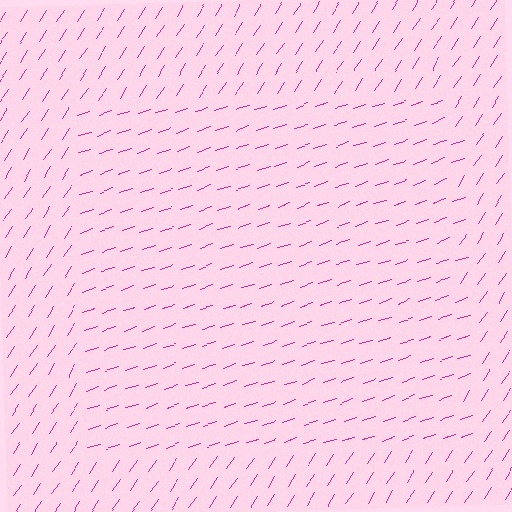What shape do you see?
I see a rectangle.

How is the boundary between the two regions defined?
The boundary is defined purely by a change in line orientation (approximately 39 degrees difference). All lines are the same color and thickness.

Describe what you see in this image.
The image is filled with small magenta line segments. A rectangle region in the image has lines oriented differently from the surrounding lines, creating a visible texture boundary.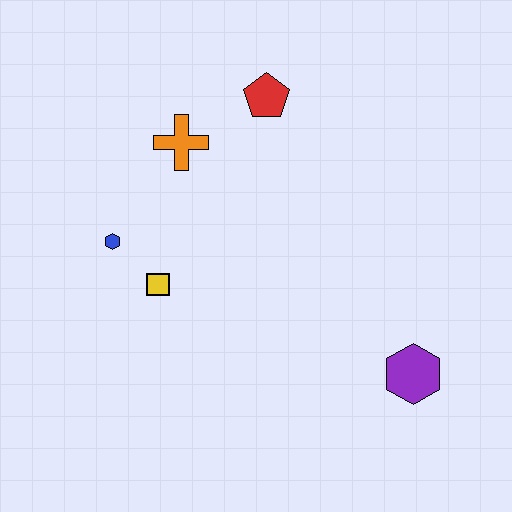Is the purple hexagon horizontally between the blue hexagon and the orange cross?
No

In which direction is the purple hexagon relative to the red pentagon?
The purple hexagon is below the red pentagon.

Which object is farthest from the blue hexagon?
The purple hexagon is farthest from the blue hexagon.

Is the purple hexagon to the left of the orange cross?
No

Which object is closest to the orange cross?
The red pentagon is closest to the orange cross.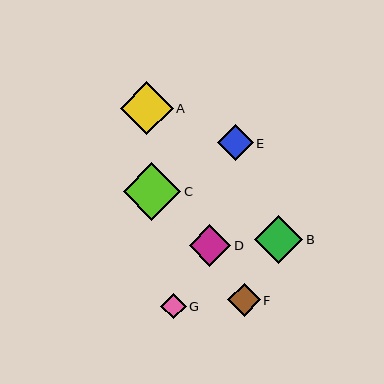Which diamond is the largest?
Diamond C is the largest with a size of approximately 58 pixels.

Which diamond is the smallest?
Diamond G is the smallest with a size of approximately 25 pixels.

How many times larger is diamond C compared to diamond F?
Diamond C is approximately 1.8 times the size of diamond F.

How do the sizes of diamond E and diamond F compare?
Diamond E and diamond F are approximately the same size.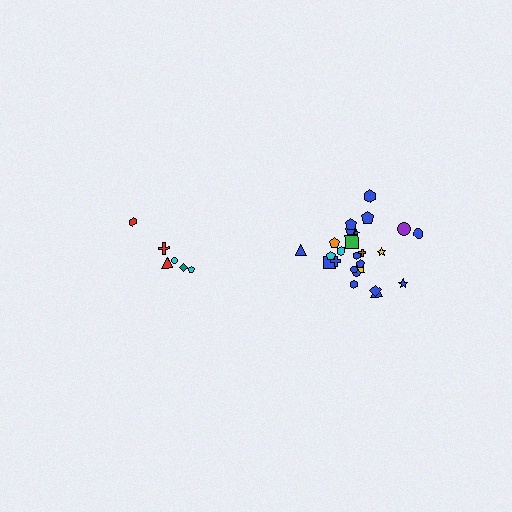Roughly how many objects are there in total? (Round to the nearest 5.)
Roughly 30 objects in total.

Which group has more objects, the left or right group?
The right group.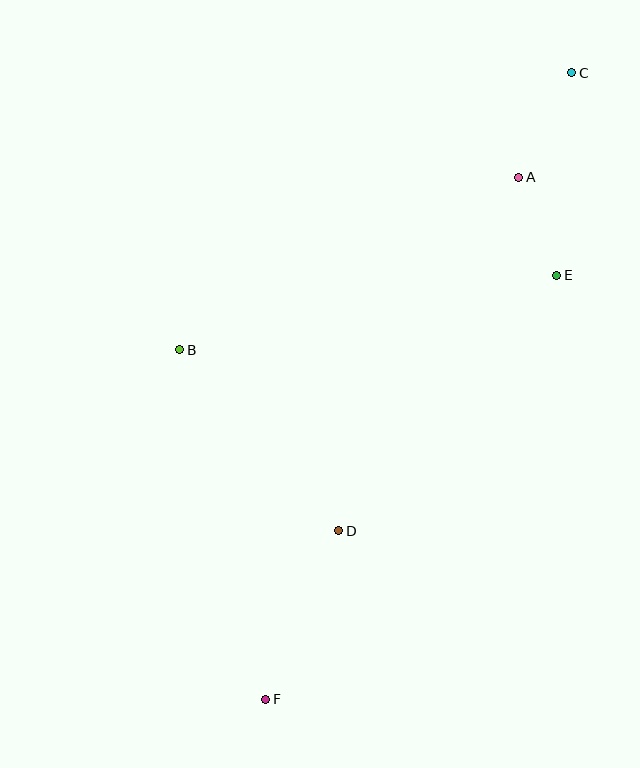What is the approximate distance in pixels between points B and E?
The distance between B and E is approximately 384 pixels.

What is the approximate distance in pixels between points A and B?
The distance between A and B is approximately 380 pixels.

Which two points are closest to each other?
Points A and E are closest to each other.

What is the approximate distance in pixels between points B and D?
The distance between B and D is approximately 241 pixels.